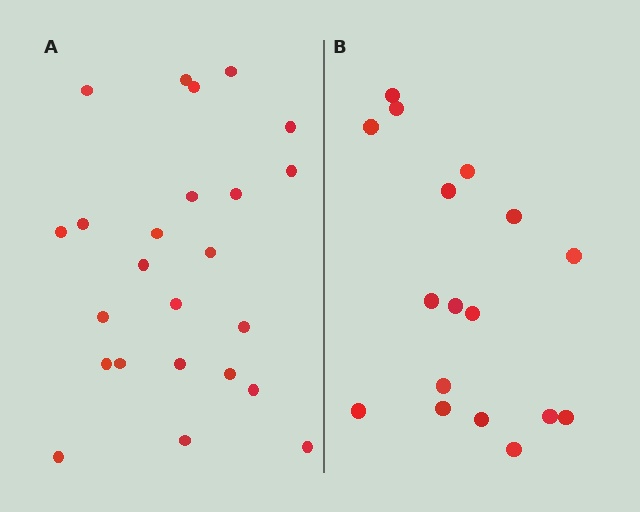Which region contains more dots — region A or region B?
Region A (the left region) has more dots.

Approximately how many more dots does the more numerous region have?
Region A has roughly 8 or so more dots than region B.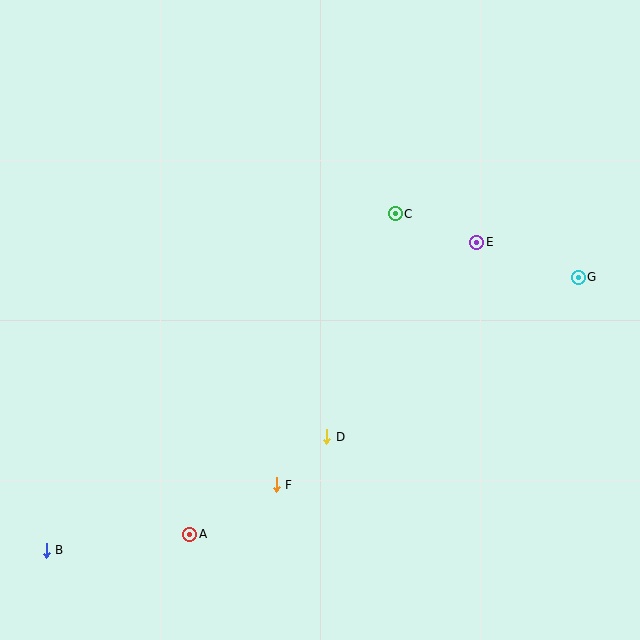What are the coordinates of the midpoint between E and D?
The midpoint between E and D is at (402, 340).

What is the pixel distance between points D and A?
The distance between D and A is 168 pixels.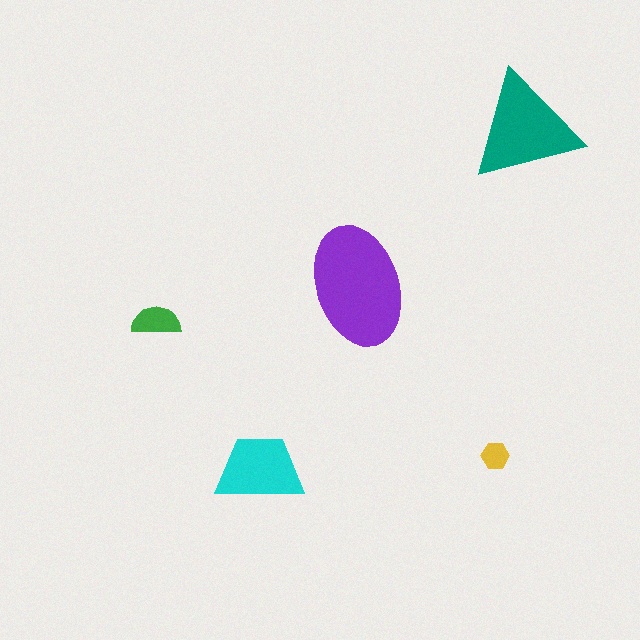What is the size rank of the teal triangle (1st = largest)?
2nd.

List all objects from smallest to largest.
The yellow hexagon, the green semicircle, the cyan trapezoid, the teal triangle, the purple ellipse.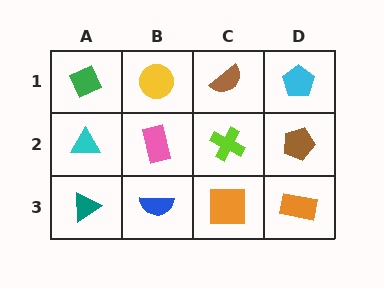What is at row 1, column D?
A cyan pentagon.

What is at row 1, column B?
A yellow circle.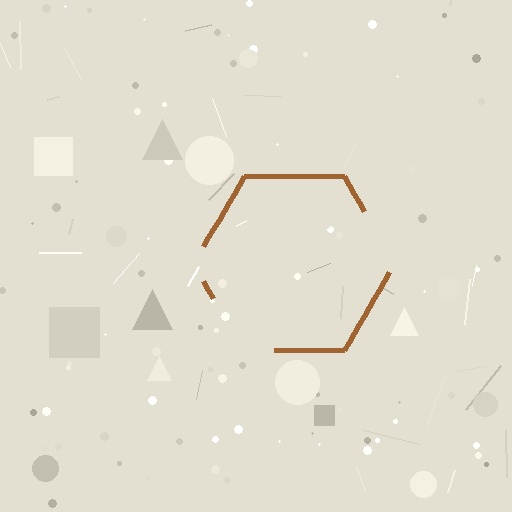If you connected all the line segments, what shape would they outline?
They would outline a hexagon.